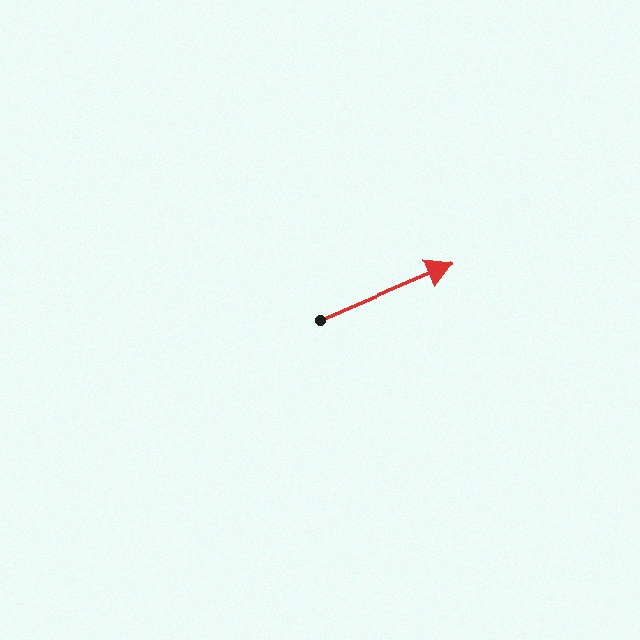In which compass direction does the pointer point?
Northeast.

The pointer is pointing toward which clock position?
Roughly 2 o'clock.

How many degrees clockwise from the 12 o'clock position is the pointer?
Approximately 67 degrees.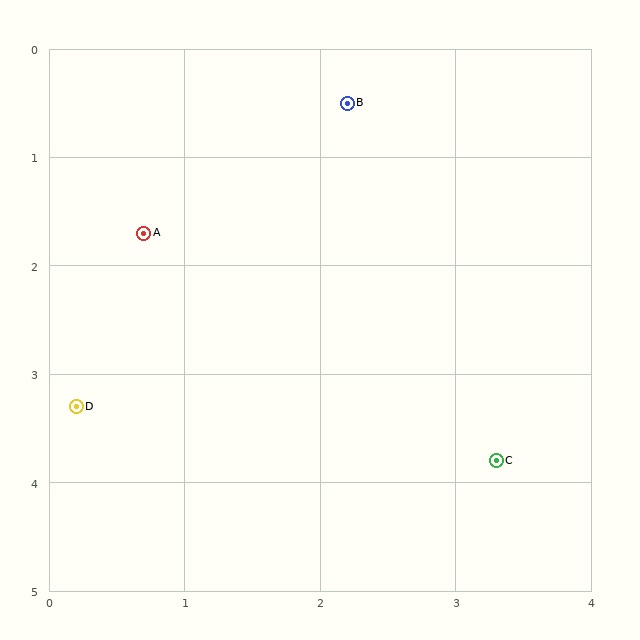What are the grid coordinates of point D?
Point D is at approximately (0.2, 3.3).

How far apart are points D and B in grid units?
Points D and B are about 3.4 grid units apart.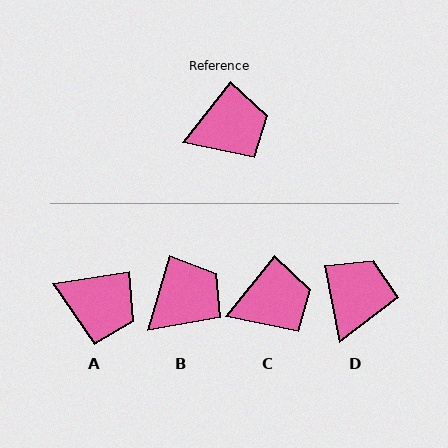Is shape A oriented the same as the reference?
No, it is off by about 43 degrees.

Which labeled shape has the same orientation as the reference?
C.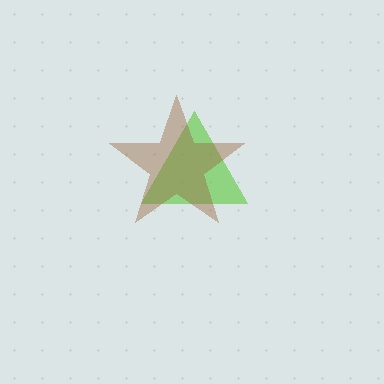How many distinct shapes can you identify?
There are 2 distinct shapes: a lime triangle, a brown star.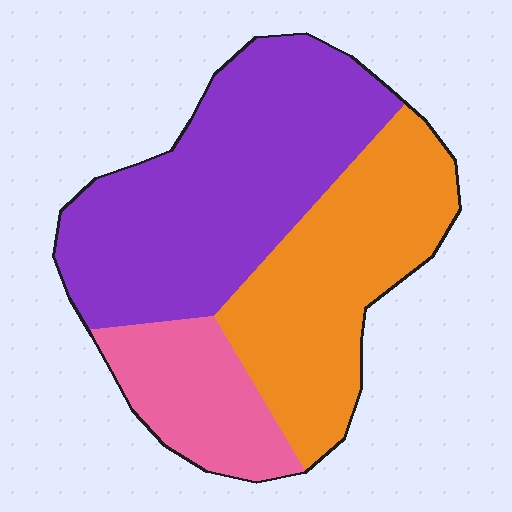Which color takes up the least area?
Pink, at roughly 15%.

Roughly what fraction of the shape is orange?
Orange takes up about one third (1/3) of the shape.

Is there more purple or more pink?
Purple.